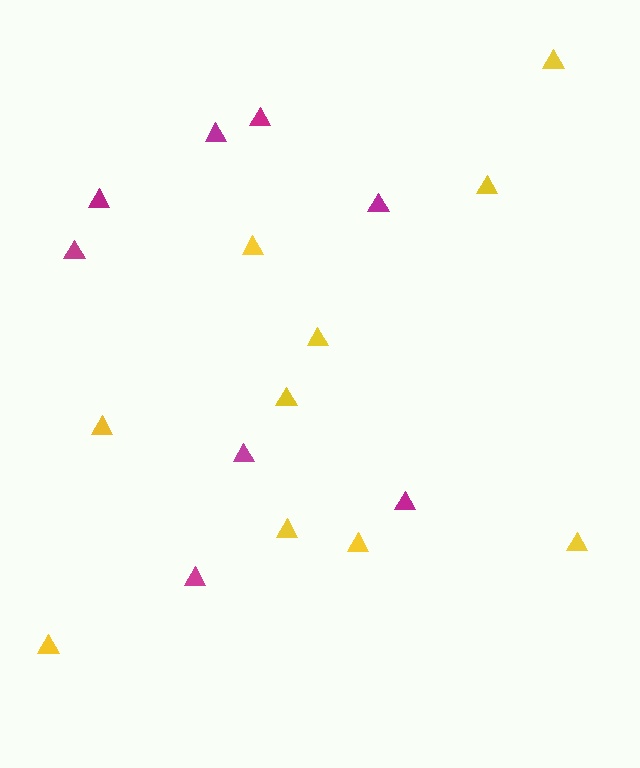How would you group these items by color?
There are 2 groups: one group of magenta triangles (8) and one group of yellow triangles (10).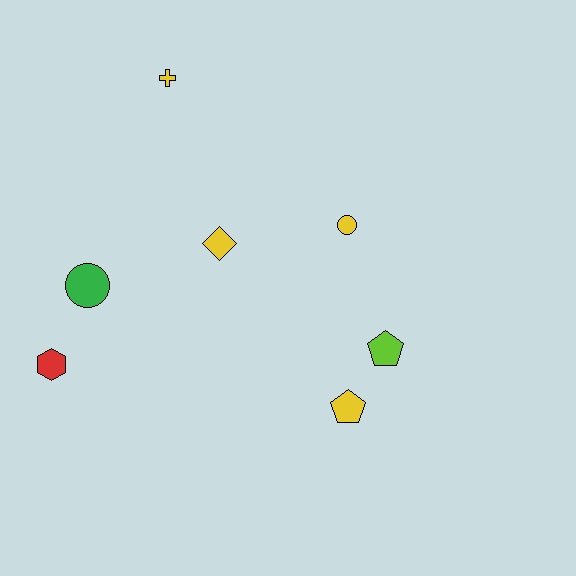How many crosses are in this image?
There is 1 cross.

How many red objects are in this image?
There is 1 red object.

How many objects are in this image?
There are 7 objects.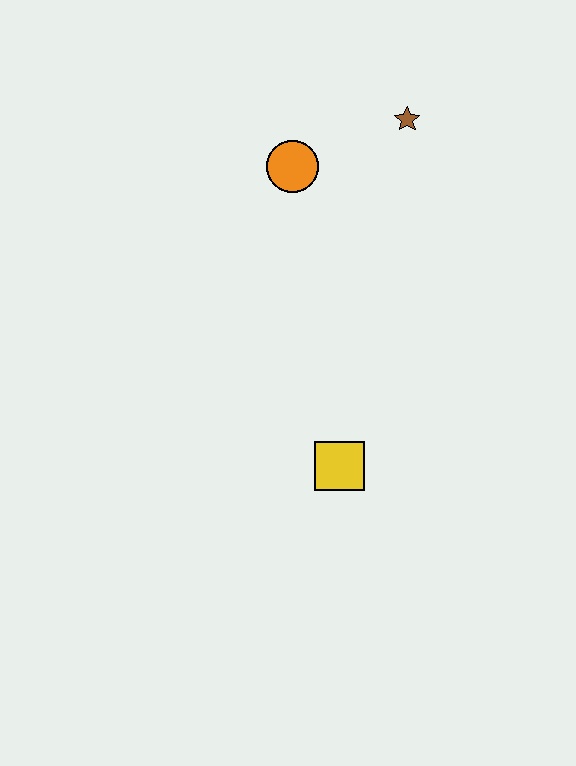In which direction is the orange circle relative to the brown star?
The orange circle is to the left of the brown star.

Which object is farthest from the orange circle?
The yellow square is farthest from the orange circle.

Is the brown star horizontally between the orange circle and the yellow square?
No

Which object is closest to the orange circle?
The brown star is closest to the orange circle.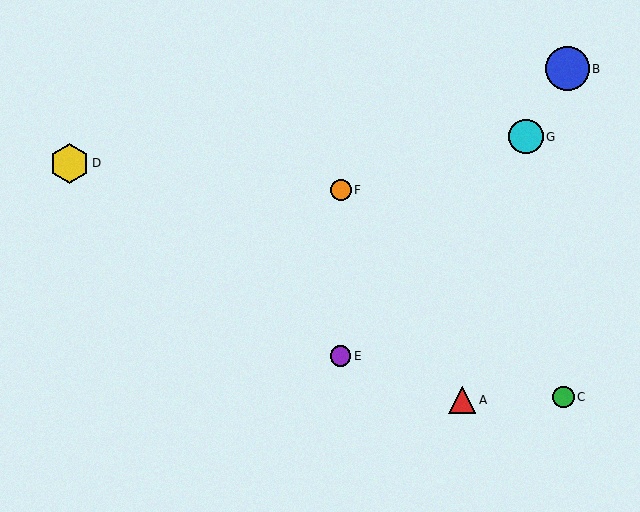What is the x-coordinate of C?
Object C is at x≈564.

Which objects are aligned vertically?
Objects E, F are aligned vertically.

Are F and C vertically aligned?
No, F is at x≈341 and C is at x≈564.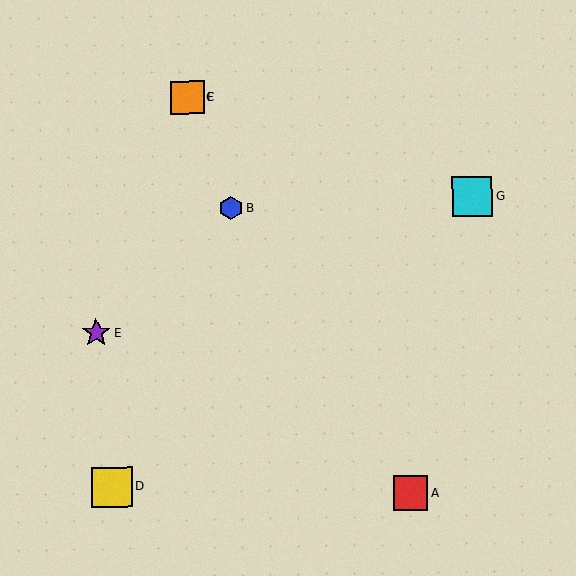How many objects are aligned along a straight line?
3 objects (B, C, F) are aligned along a straight line.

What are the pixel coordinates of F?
Object F is at (188, 98).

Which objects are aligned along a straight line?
Objects B, C, F are aligned along a straight line.